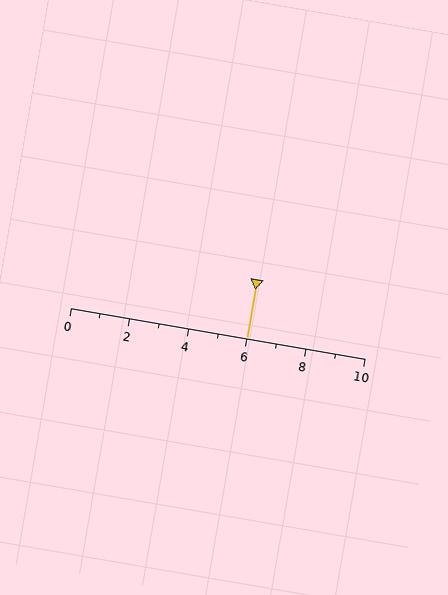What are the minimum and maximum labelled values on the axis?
The axis runs from 0 to 10.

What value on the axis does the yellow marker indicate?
The marker indicates approximately 6.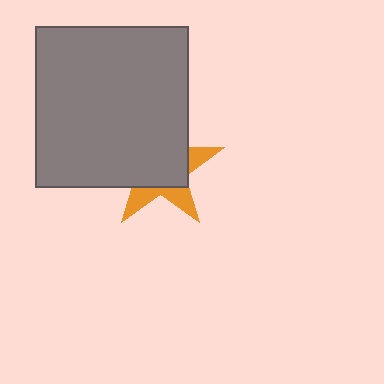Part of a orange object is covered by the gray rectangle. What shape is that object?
It is a star.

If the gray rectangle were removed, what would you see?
You would see the complete orange star.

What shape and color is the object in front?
The object in front is a gray rectangle.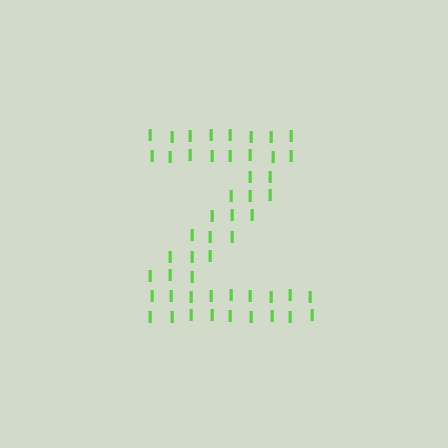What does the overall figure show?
The overall figure shows the letter Z.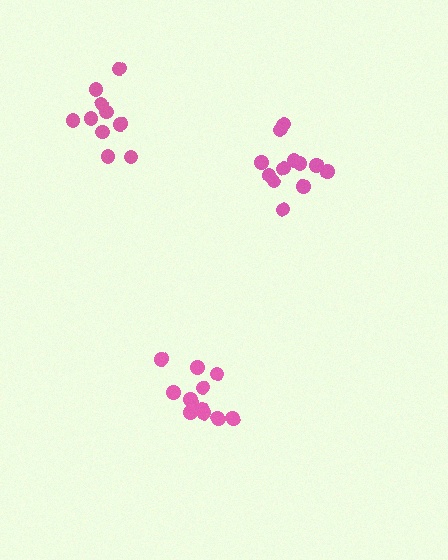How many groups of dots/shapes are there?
There are 3 groups.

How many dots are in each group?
Group 1: 12 dots, Group 2: 12 dots, Group 3: 10 dots (34 total).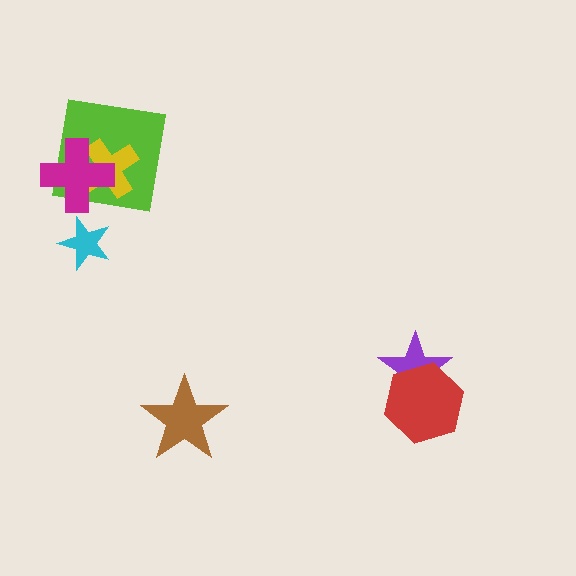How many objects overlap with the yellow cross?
2 objects overlap with the yellow cross.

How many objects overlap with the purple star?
1 object overlaps with the purple star.